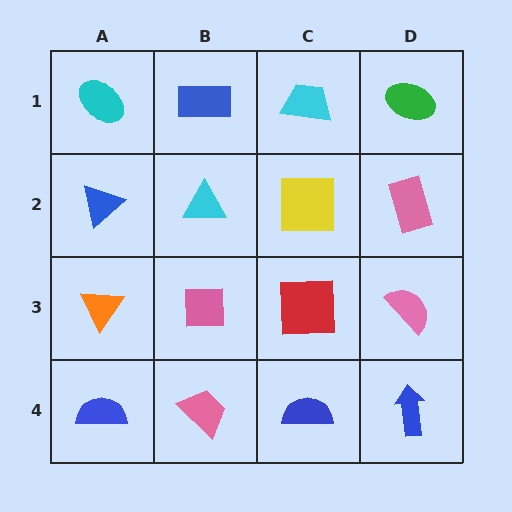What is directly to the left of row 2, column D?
A yellow square.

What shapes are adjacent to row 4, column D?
A pink semicircle (row 3, column D), a blue semicircle (row 4, column C).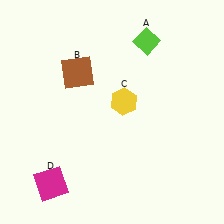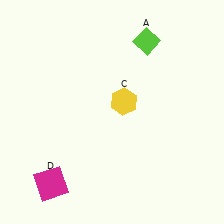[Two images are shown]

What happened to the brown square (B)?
The brown square (B) was removed in Image 2. It was in the top-left area of Image 1.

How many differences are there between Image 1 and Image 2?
There is 1 difference between the two images.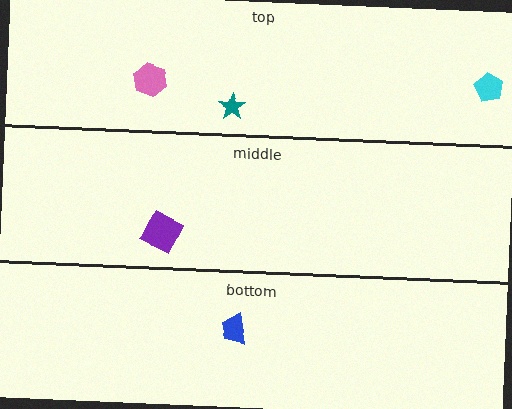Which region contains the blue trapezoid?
The bottom region.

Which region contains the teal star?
The top region.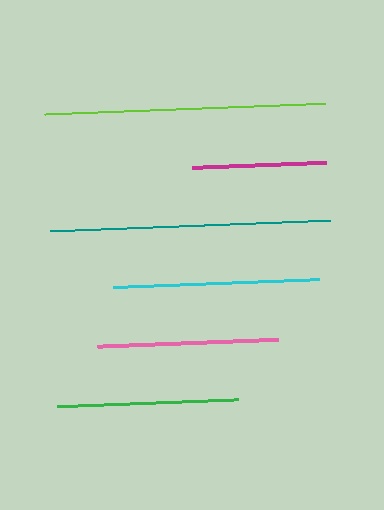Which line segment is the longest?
The lime line is the longest at approximately 280 pixels.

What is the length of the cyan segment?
The cyan segment is approximately 206 pixels long.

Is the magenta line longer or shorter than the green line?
The green line is longer than the magenta line.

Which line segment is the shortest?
The magenta line is the shortest at approximately 134 pixels.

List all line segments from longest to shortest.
From longest to shortest: lime, teal, cyan, green, pink, magenta.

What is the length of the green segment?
The green segment is approximately 182 pixels long.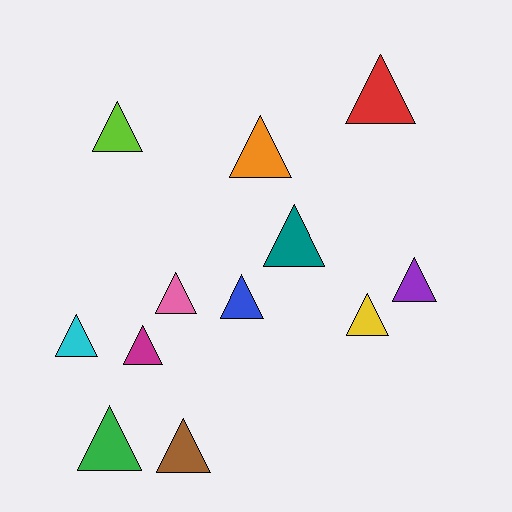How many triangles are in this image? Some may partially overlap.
There are 12 triangles.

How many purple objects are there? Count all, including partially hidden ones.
There is 1 purple object.